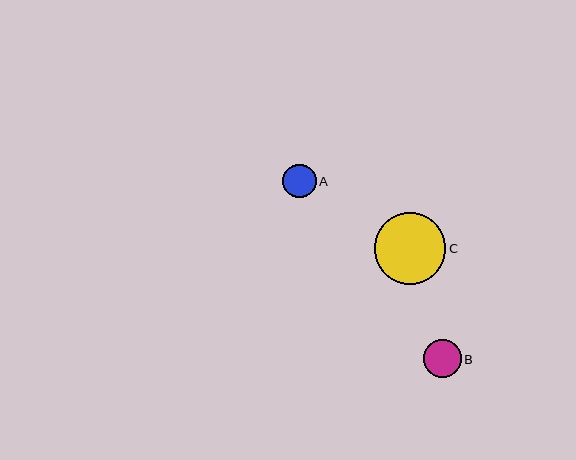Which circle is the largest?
Circle C is the largest with a size of approximately 71 pixels.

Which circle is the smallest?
Circle A is the smallest with a size of approximately 33 pixels.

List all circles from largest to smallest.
From largest to smallest: C, B, A.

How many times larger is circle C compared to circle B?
Circle C is approximately 1.9 times the size of circle B.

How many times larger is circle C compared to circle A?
Circle C is approximately 2.1 times the size of circle A.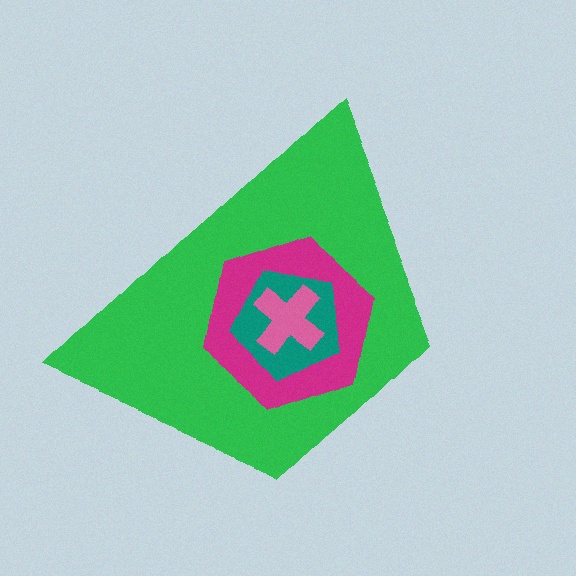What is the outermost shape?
The green trapezoid.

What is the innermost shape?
The pink cross.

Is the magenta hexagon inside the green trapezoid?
Yes.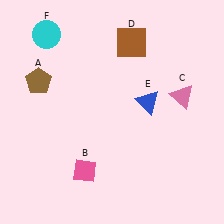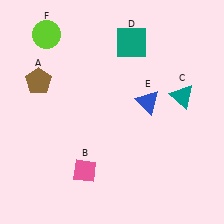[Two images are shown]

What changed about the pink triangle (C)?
In Image 1, C is pink. In Image 2, it changed to teal.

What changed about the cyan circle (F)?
In Image 1, F is cyan. In Image 2, it changed to lime.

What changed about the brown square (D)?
In Image 1, D is brown. In Image 2, it changed to teal.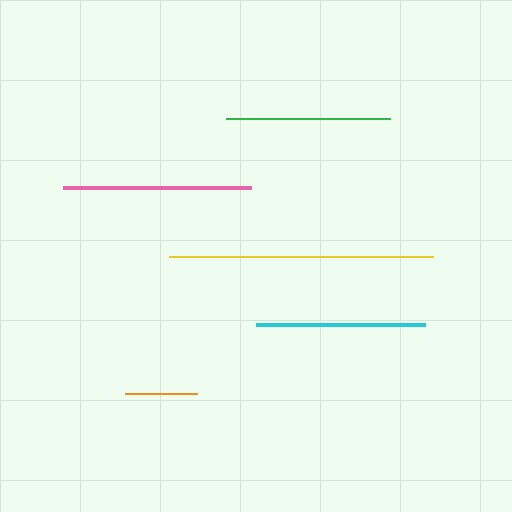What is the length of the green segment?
The green segment is approximately 163 pixels long.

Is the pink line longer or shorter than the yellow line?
The yellow line is longer than the pink line.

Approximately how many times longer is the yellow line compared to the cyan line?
The yellow line is approximately 1.6 times the length of the cyan line.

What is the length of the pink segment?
The pink segment is approximately 188 pixels long.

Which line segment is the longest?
The yellow line is the longest at approximately 264 pixels.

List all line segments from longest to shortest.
From longest to shortest: yellow, pink, cyan, green, orange.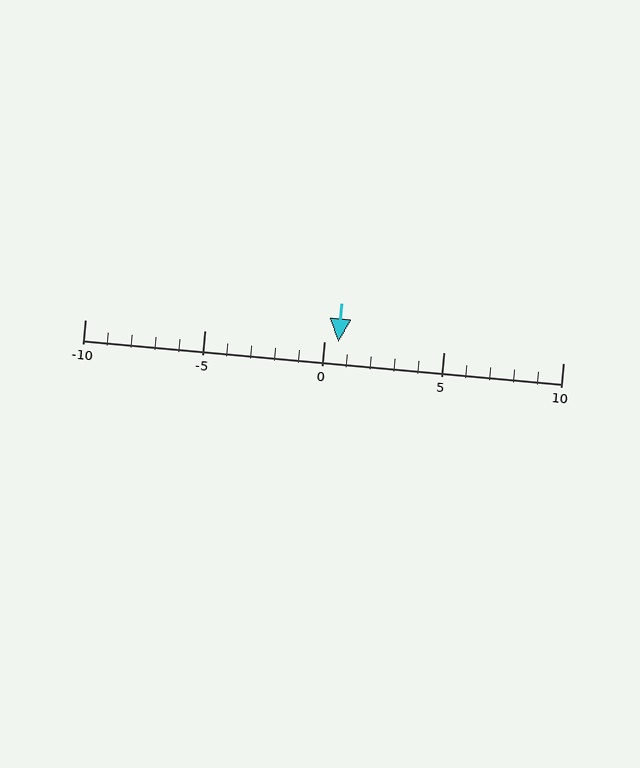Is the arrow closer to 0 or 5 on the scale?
The arrow is closer to 0.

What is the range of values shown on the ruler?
The ruler shows values from -10 to 10.